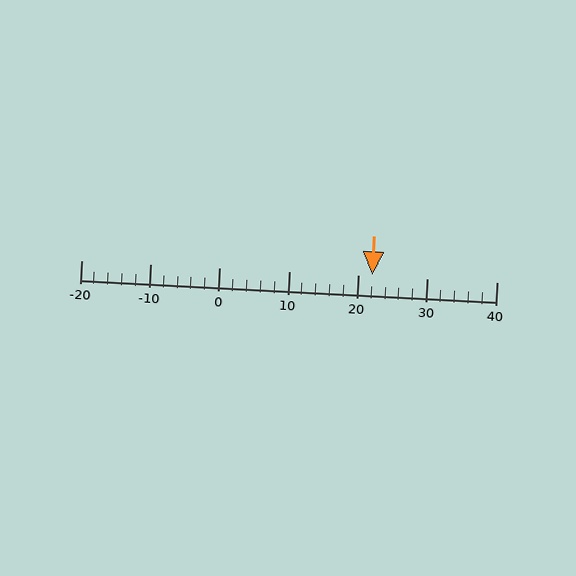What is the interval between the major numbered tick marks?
The major tick marks are spaced 10 units apart.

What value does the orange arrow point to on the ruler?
The orange arrow points to approximately 22.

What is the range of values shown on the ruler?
The ruler shows values from -20 to 40.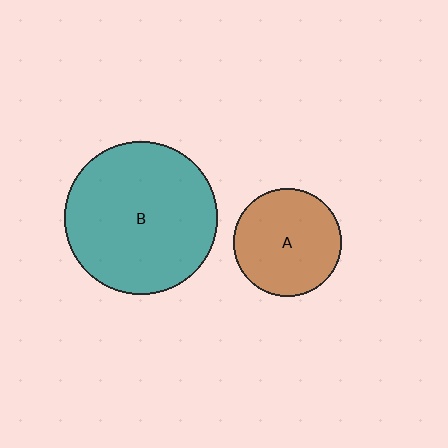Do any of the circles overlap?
No, none of the circles overlap.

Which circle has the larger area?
Circle B (teal).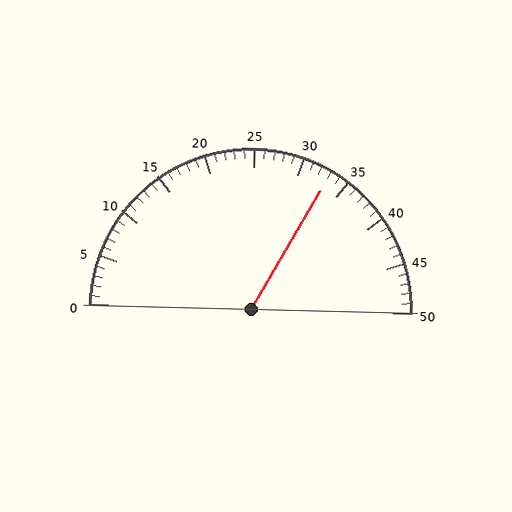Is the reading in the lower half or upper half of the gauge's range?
The reading is in the upper half of the range (0 to 50).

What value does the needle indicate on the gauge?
The needle indicates approximately 33.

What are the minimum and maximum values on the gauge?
The gauge ranges from 0 to 50.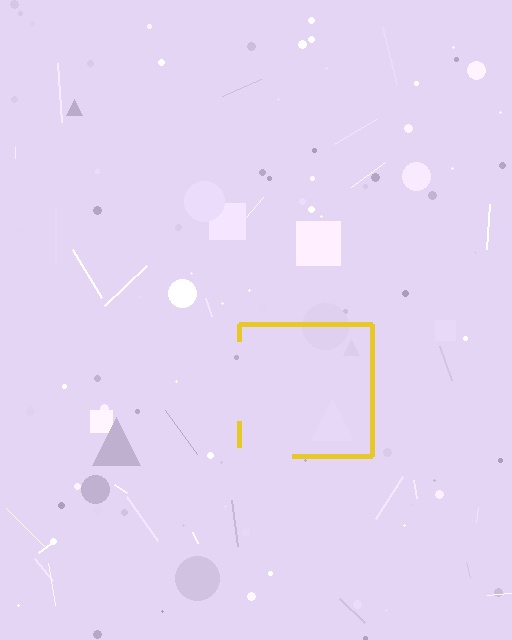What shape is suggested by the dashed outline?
The dashed outline suggests a square.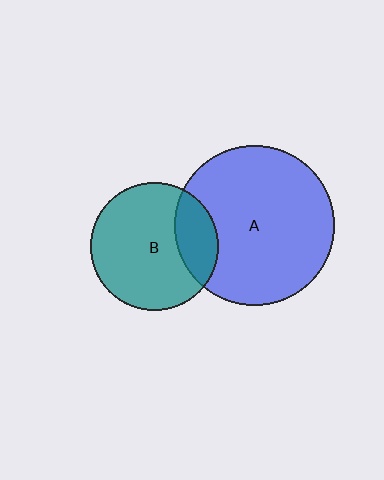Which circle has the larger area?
Circle A (blue).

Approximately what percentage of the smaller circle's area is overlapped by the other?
Approximately 20%.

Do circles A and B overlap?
Yes.